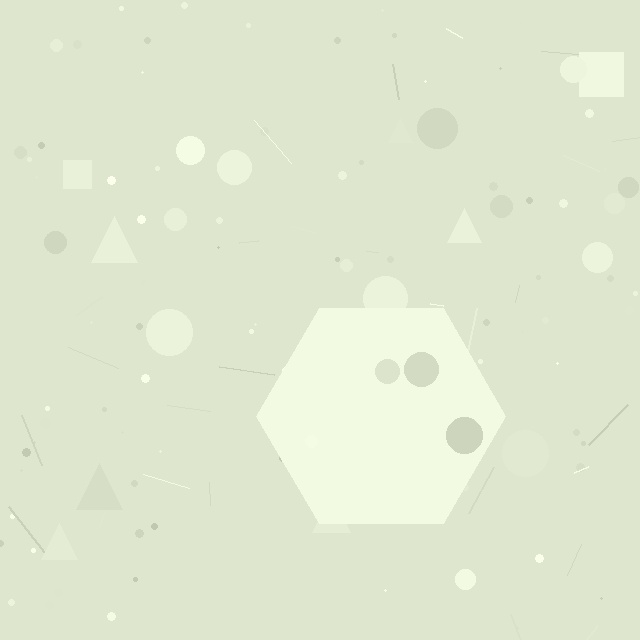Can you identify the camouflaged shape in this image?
The camouflaged shape is a hexagon.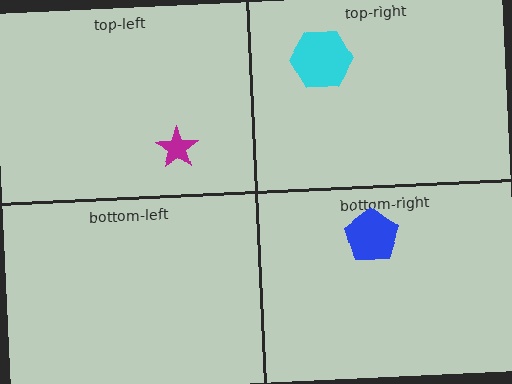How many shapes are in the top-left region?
1.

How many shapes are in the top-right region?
1.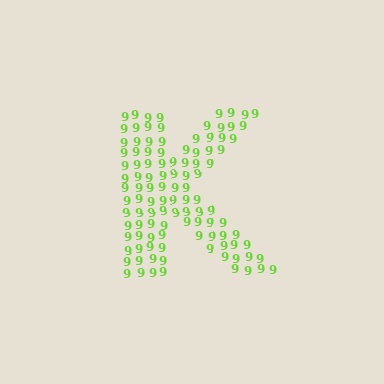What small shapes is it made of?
It is made of small digit 9's.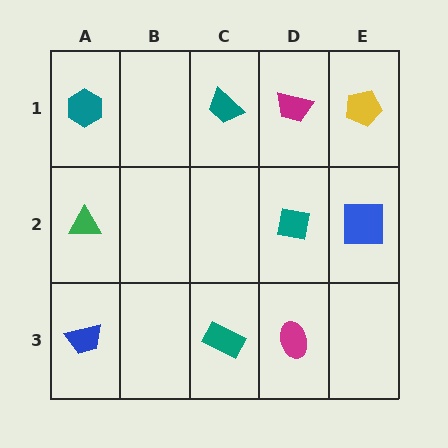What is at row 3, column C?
A teal rectangle.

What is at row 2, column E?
A blue square.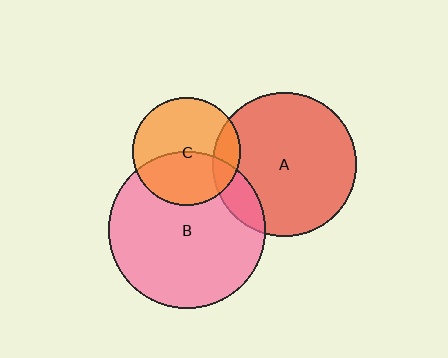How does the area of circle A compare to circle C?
Approximately 1.8 times.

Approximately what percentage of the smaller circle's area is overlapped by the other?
Approximately 15%.